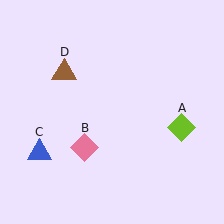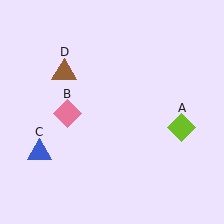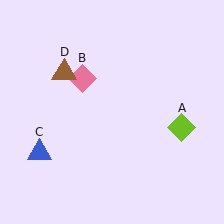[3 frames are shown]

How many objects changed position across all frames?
1 object changed position: pink diamond (object B).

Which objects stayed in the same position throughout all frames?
Lime diamond (object A) and blue triangle (object C) and brown triangle (object D) remained stationary.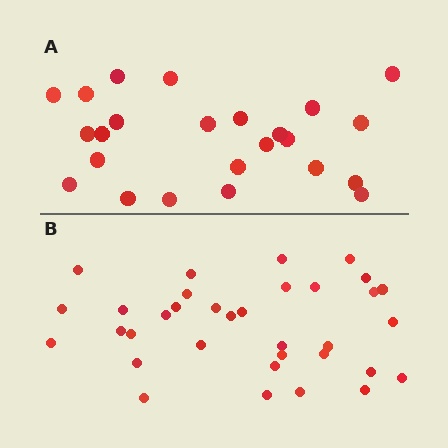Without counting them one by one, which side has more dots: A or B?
Region B (the bottom region) has more dots.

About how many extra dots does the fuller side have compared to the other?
Region B has roughly 10 or so more dots than region A.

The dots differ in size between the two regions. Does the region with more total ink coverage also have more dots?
No. Region A has more total ink coverage because its dots are larger, but region B actually contains more individual dots. Total area can be misleading — the number of items is what matters here.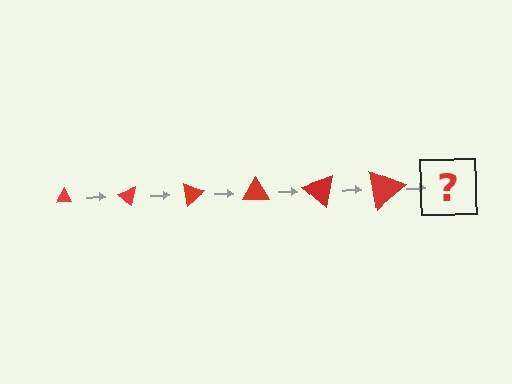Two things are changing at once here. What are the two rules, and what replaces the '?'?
The two rules are that the triangle grows larger each step and it rotates 40 degrees each step. The '?' should be a triangle, larger than the previous one and rotated 240 degrees from the start.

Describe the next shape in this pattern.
It should be a triangle, larger than the previous one and rotated 240 degrees from the start.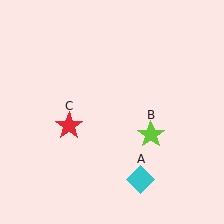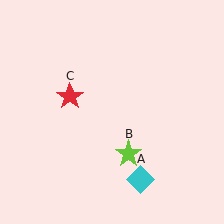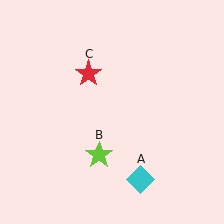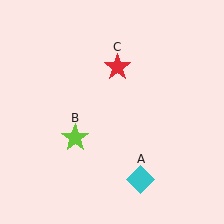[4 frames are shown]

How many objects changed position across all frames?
2 objects changed position: lime star (object B), red star (object C).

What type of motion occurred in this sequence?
The lime star (object B), red star (object C) rotated clockwise around the center of the scene.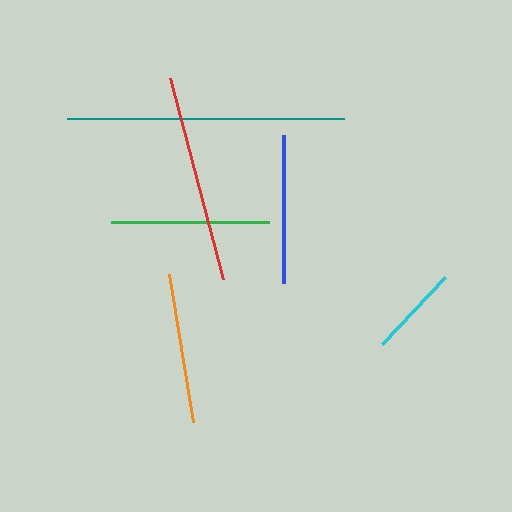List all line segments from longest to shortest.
From longest to shortest: teal, red, green, orange, blue, cyan.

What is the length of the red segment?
The red segment is approximately 208 pixels long.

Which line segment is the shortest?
The cyan line is the shortest at approximately 93 pixels.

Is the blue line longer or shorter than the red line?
The red line is longer than the blue line.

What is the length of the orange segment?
The orange segment is approximately 150 pixels long.